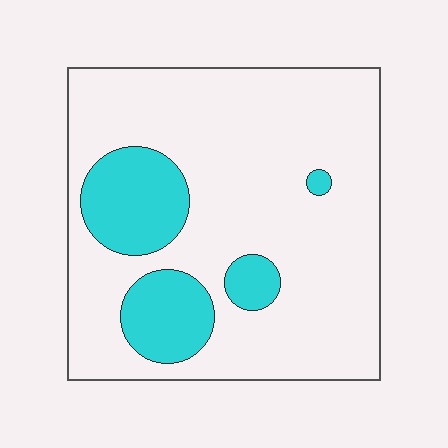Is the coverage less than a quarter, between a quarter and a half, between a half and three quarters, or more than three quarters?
Less than a quarter.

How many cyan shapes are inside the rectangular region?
4.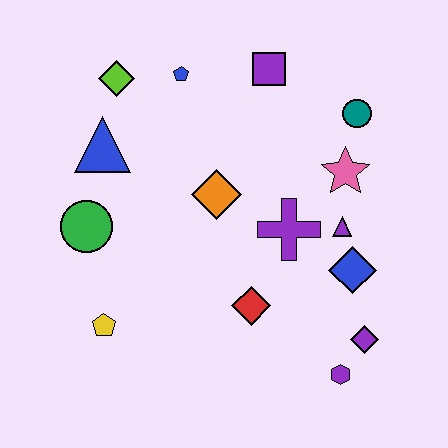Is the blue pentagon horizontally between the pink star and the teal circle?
No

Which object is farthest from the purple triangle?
The lime diamond is farthest from the purple triangle.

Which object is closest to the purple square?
The blue pentagon is closest to the purple square.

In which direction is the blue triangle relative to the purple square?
The blue triangle is to the left of the purple square.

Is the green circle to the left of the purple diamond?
Yes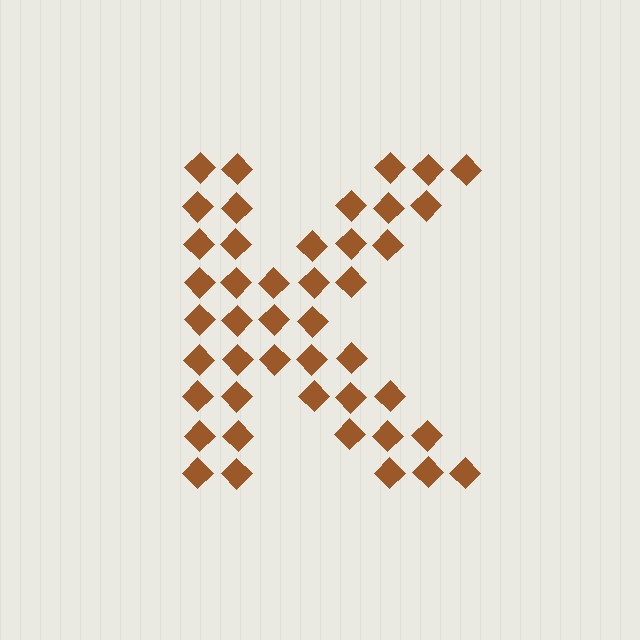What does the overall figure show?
The overall figure shows the letter K.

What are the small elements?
The small elements are diamonds.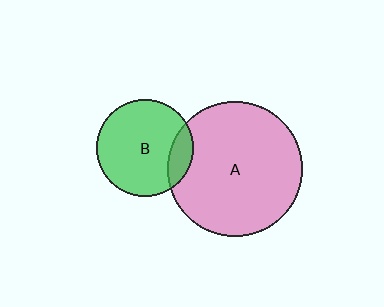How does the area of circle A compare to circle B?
Approximately 1.9 times.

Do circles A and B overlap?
Yes.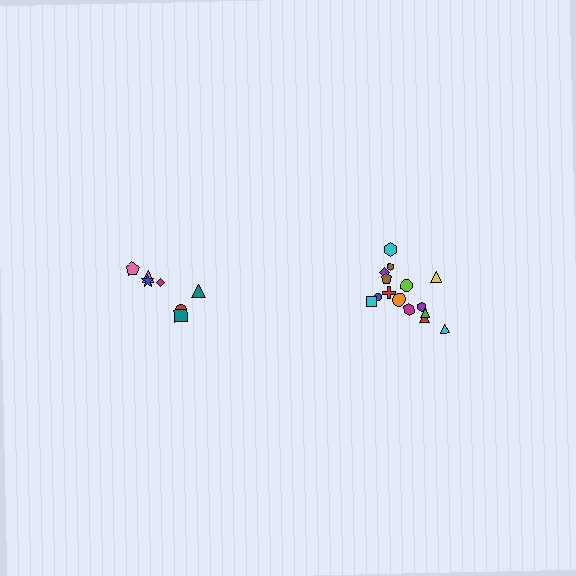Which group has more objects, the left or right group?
The right group.